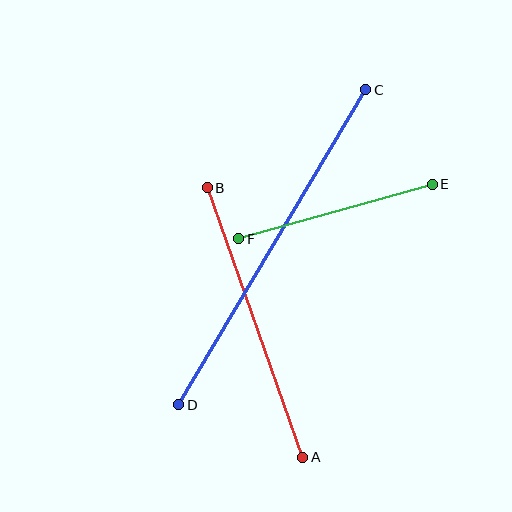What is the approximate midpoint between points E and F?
The midpoint is at approximately (336, 212) pixels.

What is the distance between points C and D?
The distance is approximately 366 pixels.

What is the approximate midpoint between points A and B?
The midpoint is at approximately (255, 323) pixels.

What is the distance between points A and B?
The distance is approximately 286 pixels.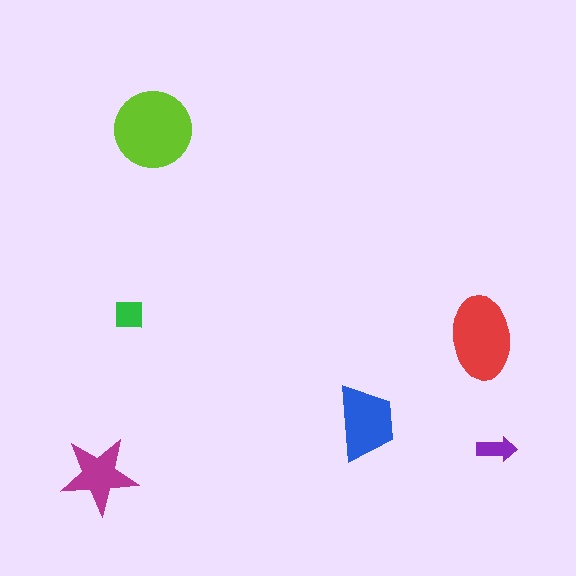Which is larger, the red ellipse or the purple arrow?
The red ellipse.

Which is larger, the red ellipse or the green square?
The red ellipse.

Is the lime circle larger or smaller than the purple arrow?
Larger.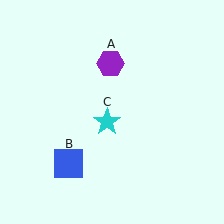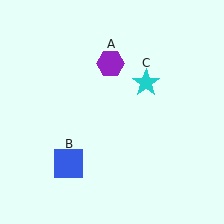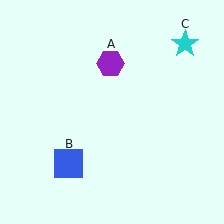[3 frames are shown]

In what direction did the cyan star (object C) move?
The cyan star (object C) moved up and to the right.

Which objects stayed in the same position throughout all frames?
Purple hexagon (object A) and blue square (object B) remained stationary.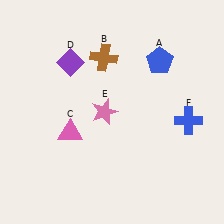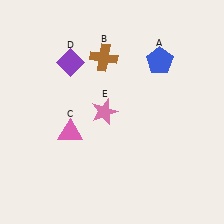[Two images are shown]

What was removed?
The blue cross (F) was removed in Image 2.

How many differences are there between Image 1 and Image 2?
There is 1 difference between the two images.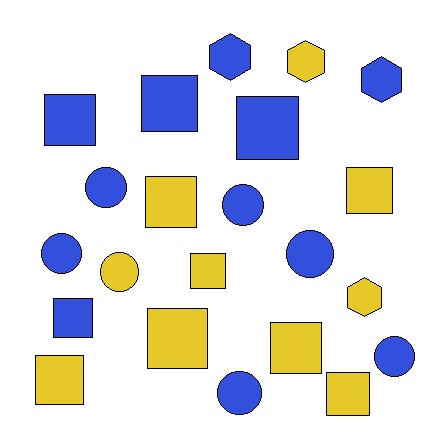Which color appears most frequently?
Blue, with 12 objects.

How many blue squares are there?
There are 4 blue squares.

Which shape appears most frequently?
Square, with 11 objects.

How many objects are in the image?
There are 22 objects.